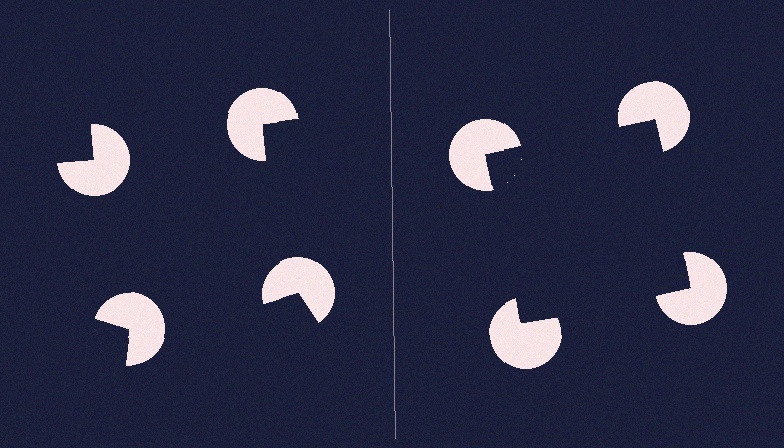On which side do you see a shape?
An illusory square appears on the right side. On the left side the wedge cuts are rotated, so no coherent shape forms.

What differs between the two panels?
The pac-man discs are positioned identically on both sides; only the wedge orientations differ. On the right they align to a square; on the left they are misaligned.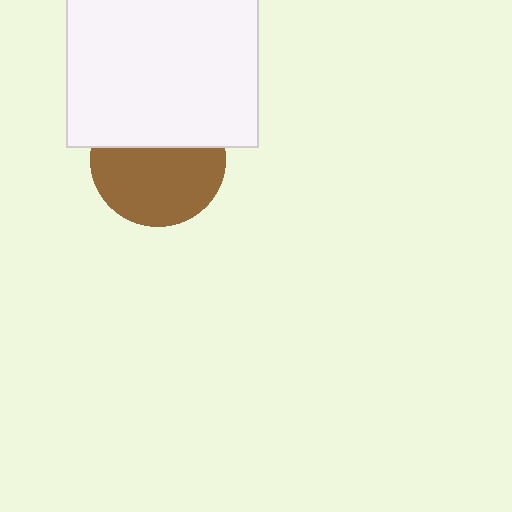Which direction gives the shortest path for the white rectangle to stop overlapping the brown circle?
Moving up gives the shortest separation.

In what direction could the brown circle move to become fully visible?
The brown circle could move down. That would shift it out from behind the white rectangle entirely.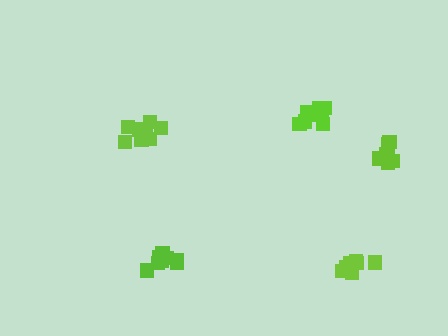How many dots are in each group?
Group 1: 8 dots, Group 2: 8 dots, Group 3: 9 dots, Group 4: 7 dots, Group 5: 8 dots (40 total).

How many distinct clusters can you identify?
There are 5 distinct clusters.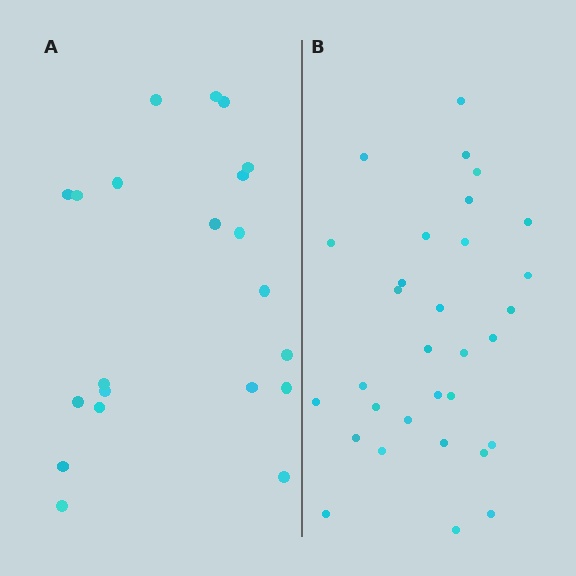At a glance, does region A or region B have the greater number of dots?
Region B (the right region) has more dots.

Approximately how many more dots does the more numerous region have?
Region B has roughly 10 or so more dots than region A.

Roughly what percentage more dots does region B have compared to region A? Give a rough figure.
About 50% more.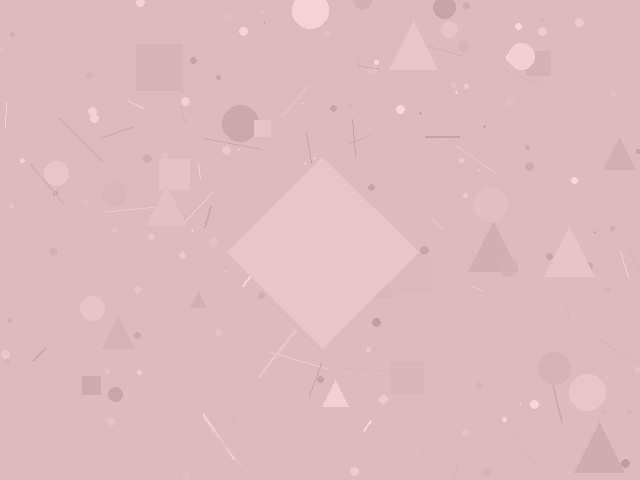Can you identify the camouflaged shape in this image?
The camouflaged shape is a diamond.